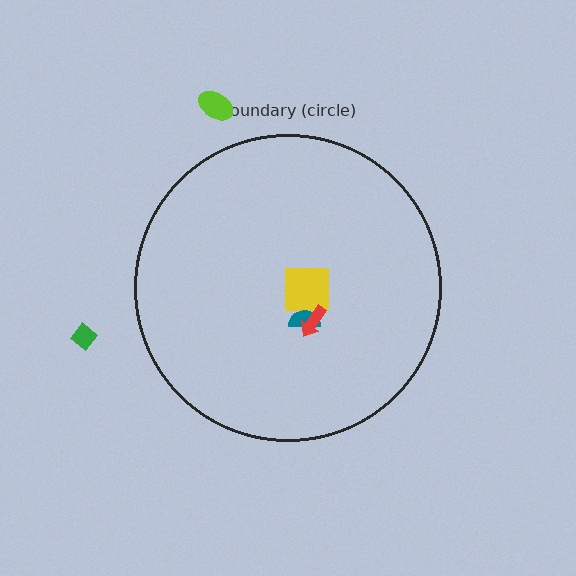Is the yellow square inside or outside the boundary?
Inside.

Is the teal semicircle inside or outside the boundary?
Inside.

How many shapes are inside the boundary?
3 inside, 2 outside.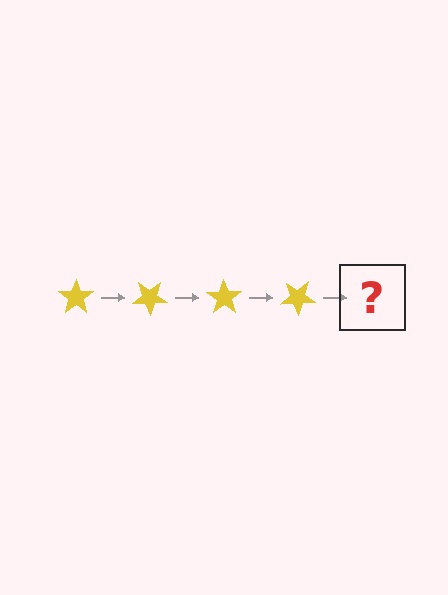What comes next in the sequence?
The next element should be a yellow star rotated 140 degrees.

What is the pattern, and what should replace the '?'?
The pattern is that the star rotates 35 degrees each step. The '?' should be a yellow star rotated 140 degrees.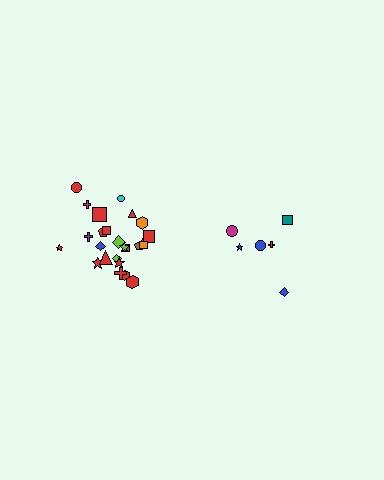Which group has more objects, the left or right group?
The left group.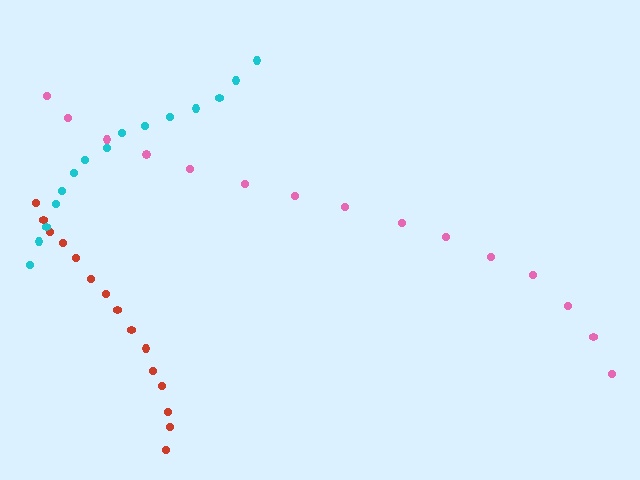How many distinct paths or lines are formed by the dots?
There are 3 distinct paths.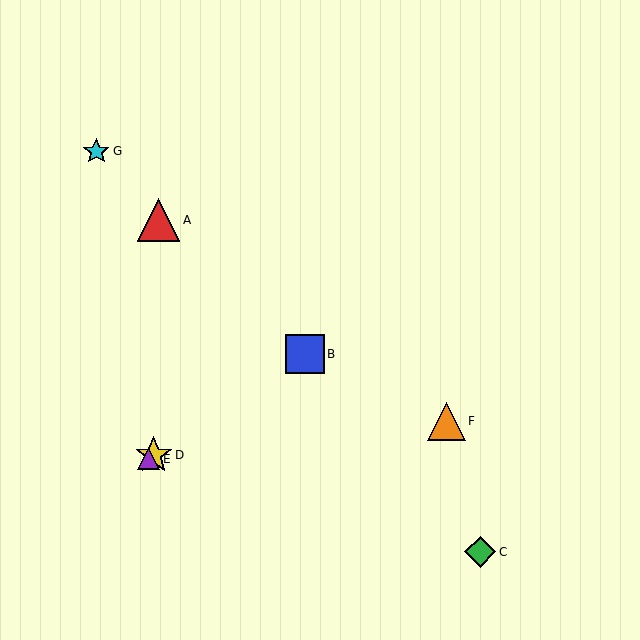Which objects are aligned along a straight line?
Objects B, D, E are aligned along a straight line.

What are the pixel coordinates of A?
Object A is at (158, 220).